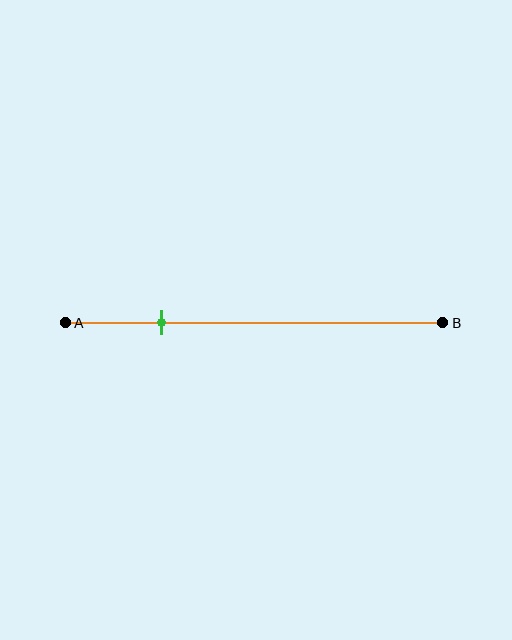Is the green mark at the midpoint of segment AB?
No, the mark is at about 25% from A, not at the 50% midpoint.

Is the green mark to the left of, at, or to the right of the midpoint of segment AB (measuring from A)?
The green mark is to the left of the midpoint of segment AB.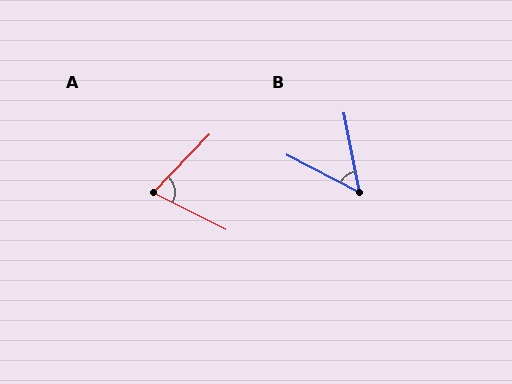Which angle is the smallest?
B, at approximately 52 degrees.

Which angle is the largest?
A, at approximately 72 degrees.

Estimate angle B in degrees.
Approximately 52 degrees.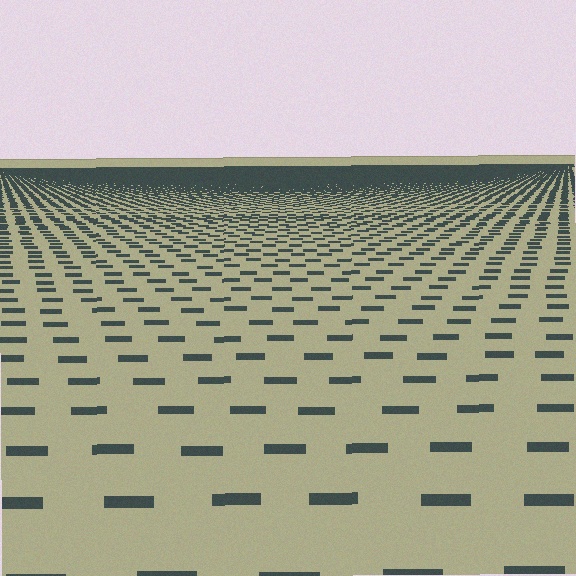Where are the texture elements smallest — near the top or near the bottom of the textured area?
Near the top.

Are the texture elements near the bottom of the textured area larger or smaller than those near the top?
Larger. Near the bottom, elements are closer to the viewer and appear at a bigger on-screen size.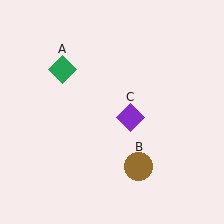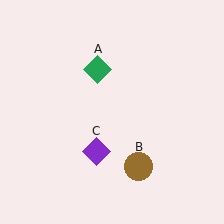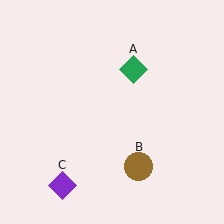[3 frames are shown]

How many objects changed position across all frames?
2 objects changed position: green diamond (object A), purple diamond (object C).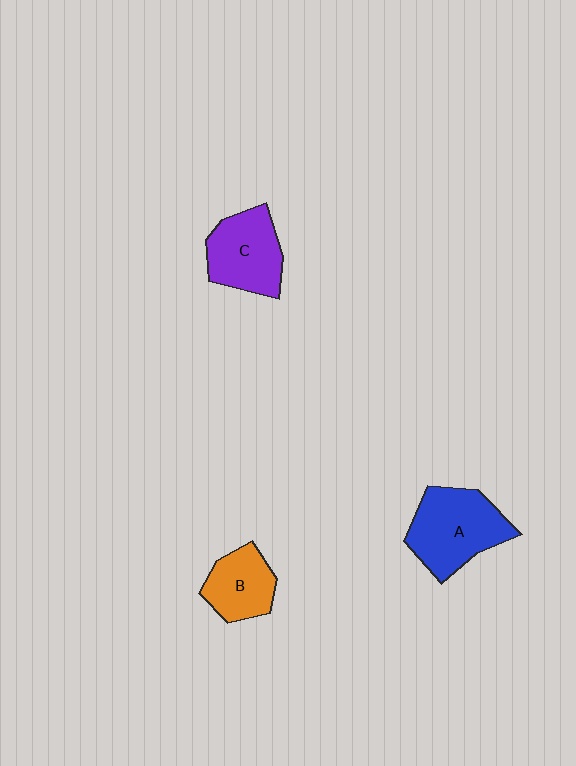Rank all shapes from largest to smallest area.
From largest to smallest: A (blue), C (purple), B (orange).